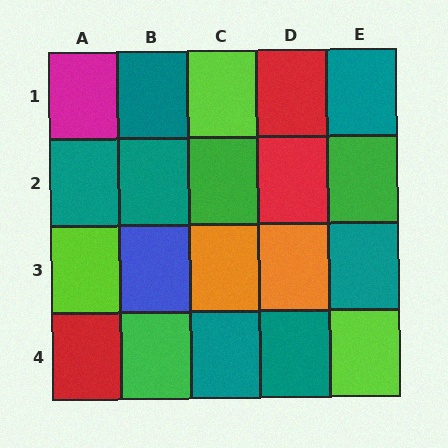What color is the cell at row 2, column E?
Green.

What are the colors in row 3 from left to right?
Lime, blue, orange, orange, teal.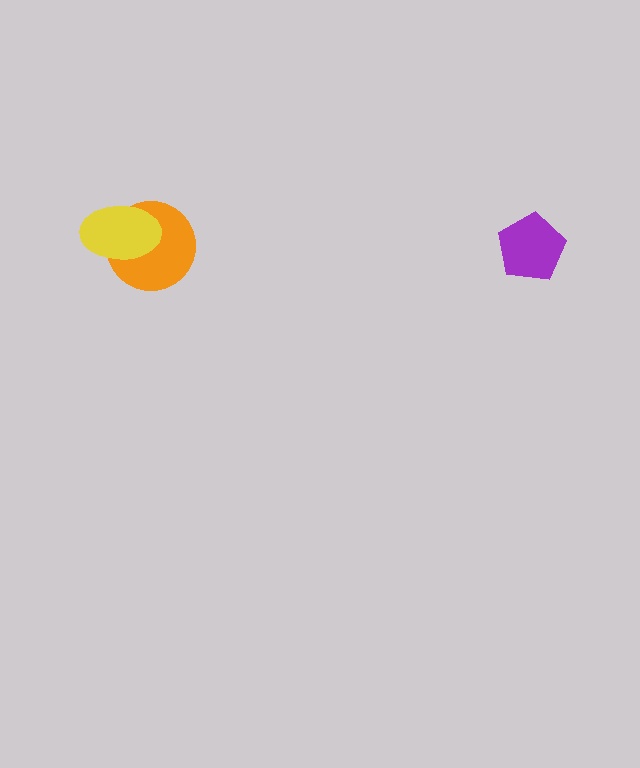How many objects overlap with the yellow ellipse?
1 object overlaps with the yellow ellipse.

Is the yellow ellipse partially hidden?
No, no other shape covers it.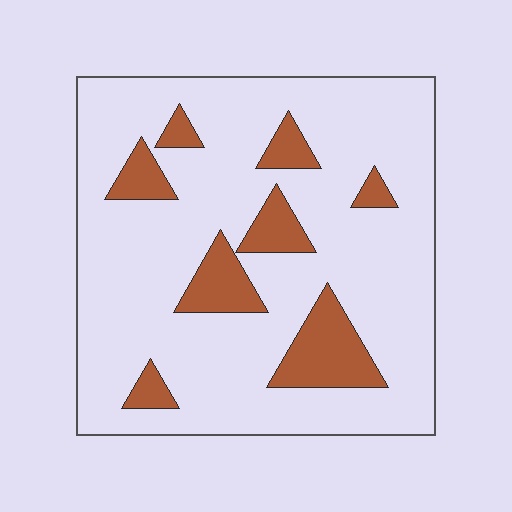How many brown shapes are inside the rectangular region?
8.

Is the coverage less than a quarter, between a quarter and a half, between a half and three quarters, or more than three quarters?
Less than a quarter.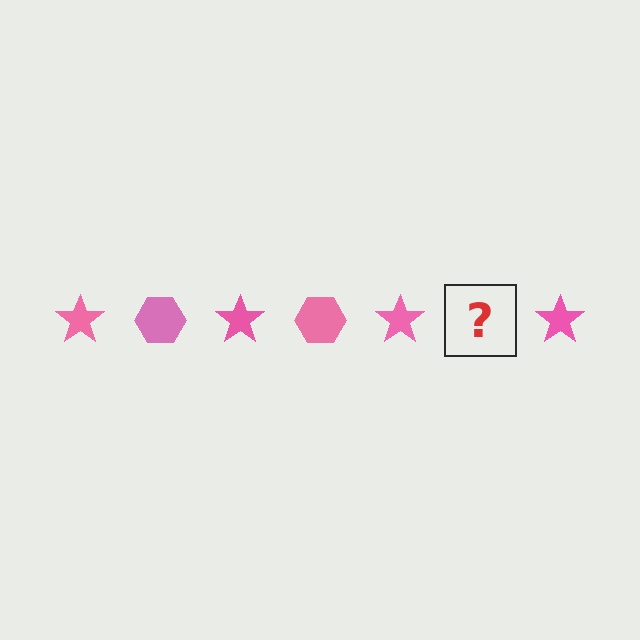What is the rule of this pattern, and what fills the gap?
The rule is that the pattern cycles through star, hexagon shapes in pink. The gap should be filled with a pink hexagon.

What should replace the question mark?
The question mark should be replaced with a pink hexagon.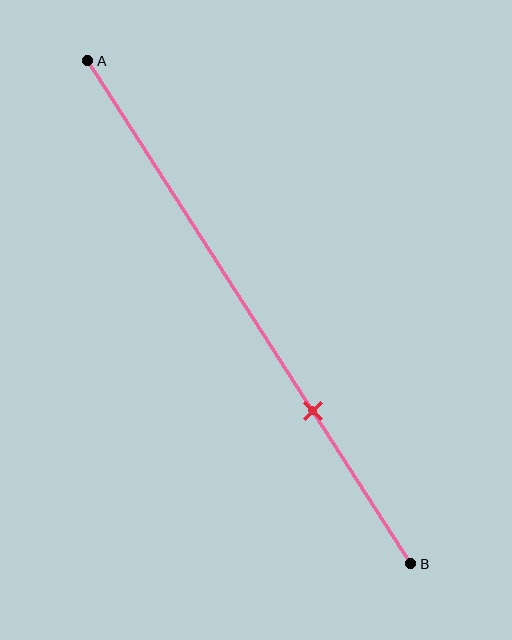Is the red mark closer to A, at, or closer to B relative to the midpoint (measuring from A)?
The red mark is closer to point B than the midpoint of segment AB.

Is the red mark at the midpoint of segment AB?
No, the mark is at about 70% from A, not at the 50% midpoint.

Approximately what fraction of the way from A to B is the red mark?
The red mark is approximately 70% of the way from A to B.